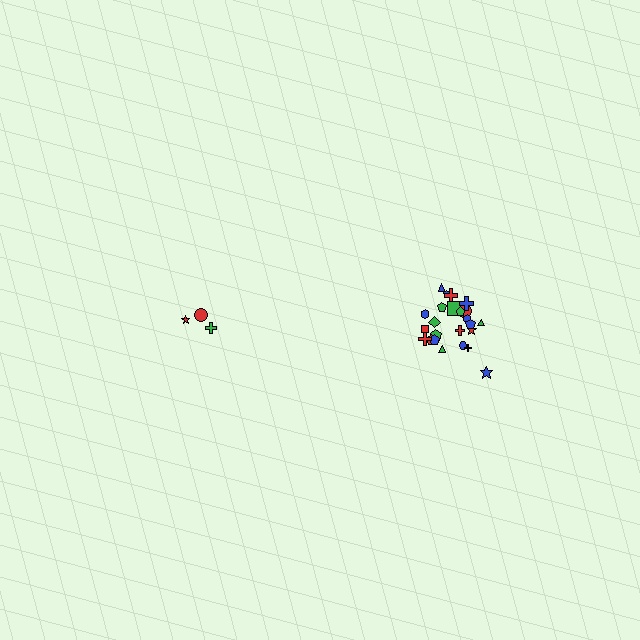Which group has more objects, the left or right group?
The right group.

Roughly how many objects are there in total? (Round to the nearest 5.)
Roughly 30 objects in total.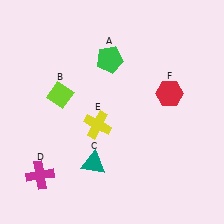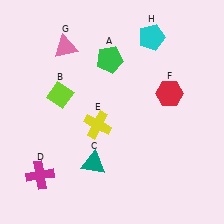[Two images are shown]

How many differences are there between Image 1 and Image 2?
There are 2 differences between the two images.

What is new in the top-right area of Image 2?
A cyan pentagon (H) was added in the top-right area of Image 2.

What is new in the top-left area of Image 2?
A pink triangle (G) was added in the top-left area of Image 2.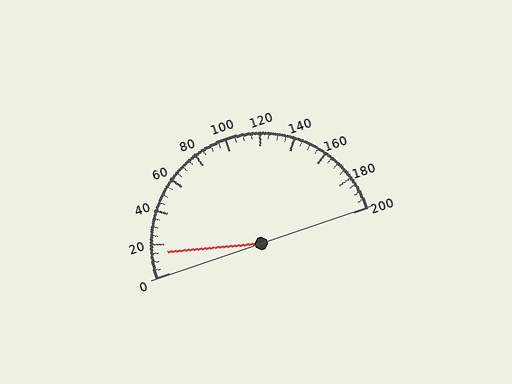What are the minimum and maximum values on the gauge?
The gauge ranges from 0 to 200.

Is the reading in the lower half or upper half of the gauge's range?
The reading is in the lower half of the range (0 to 200).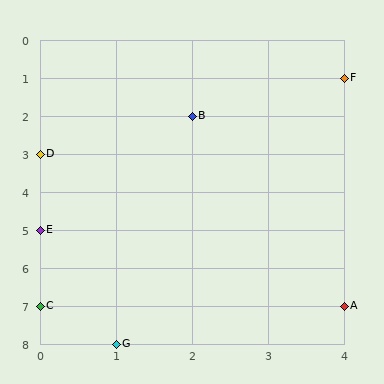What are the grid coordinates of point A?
Point A is at grid coordinates (4, 7).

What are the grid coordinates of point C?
Point C is at grid coordinates (0, 7).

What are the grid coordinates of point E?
Point E is at grid coordinates (0, 5).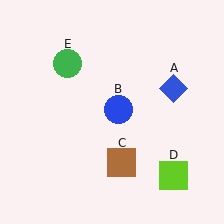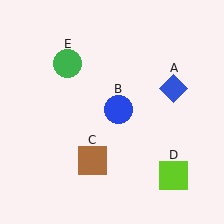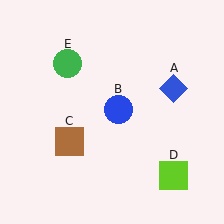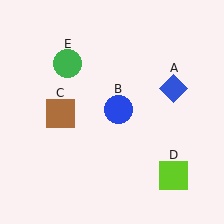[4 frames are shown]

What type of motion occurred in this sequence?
The brown square (object C) rotated clockwise around the center of the scene.